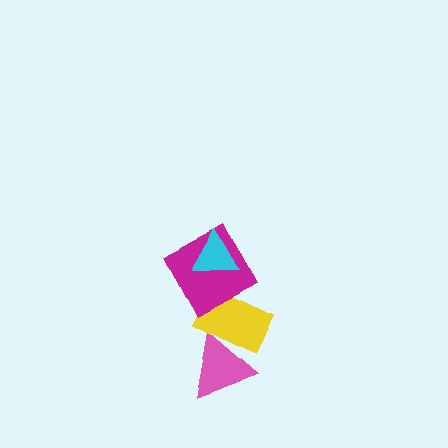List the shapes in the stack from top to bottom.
From top to bottom: the cyan triangle, the magenta square, the yellow rectangle, the pink triangle.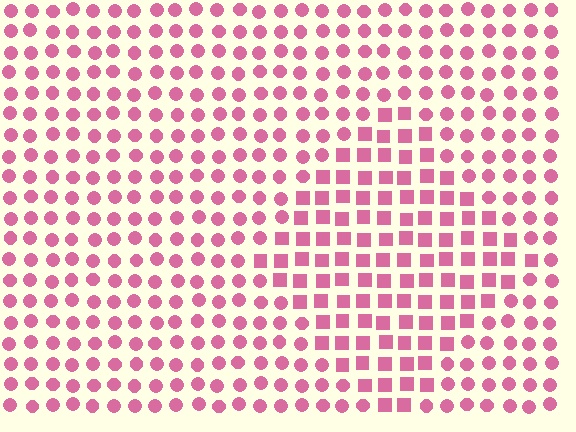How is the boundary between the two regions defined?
The boundary is defined by a change in element shape: squares inside vs. circles outside. All elements share the same color and spacing.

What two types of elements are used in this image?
The image uses squares inside the diamond region and circles outside it.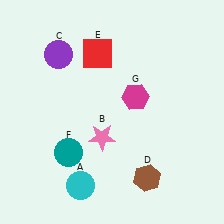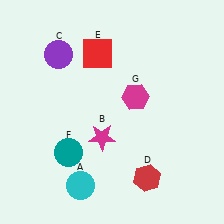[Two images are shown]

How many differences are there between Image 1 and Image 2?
There are 2 differences between the two images.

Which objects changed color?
B changed from pink to magenta. D changed from brown to red.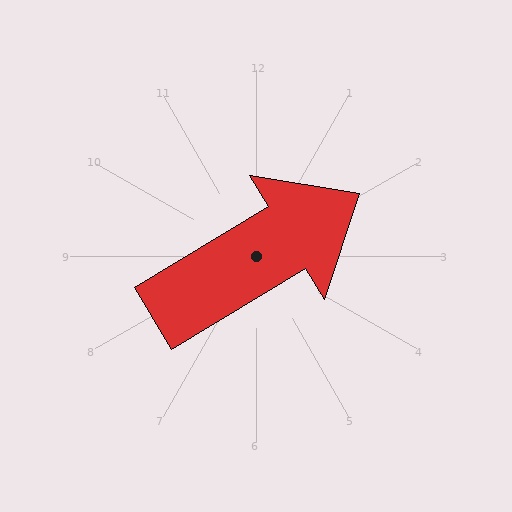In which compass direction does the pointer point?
Northeast.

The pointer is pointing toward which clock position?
Roughly 2 o'clock.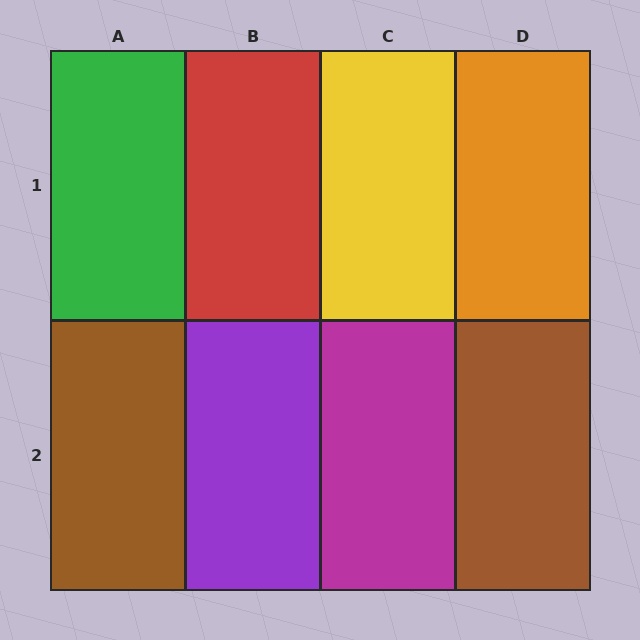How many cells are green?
1 cell is green.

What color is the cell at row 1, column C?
Yellow.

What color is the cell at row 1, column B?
Red.